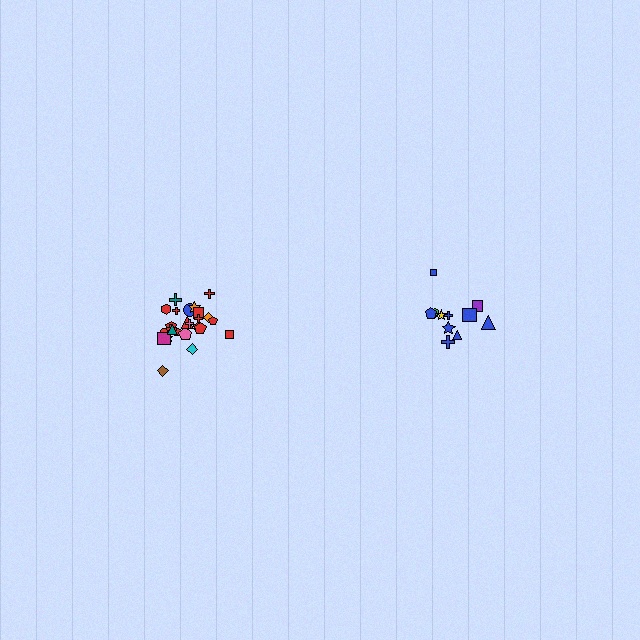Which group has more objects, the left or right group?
The left group.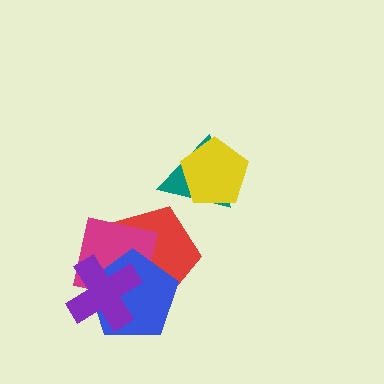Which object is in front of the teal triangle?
The yellow pentagon is in front of the teal triangle.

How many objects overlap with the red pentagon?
3 objects overlap with the red pentagon.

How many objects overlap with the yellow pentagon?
1 object overlaps with the yellow pentagon.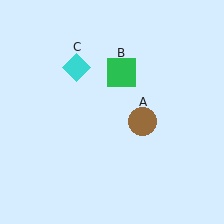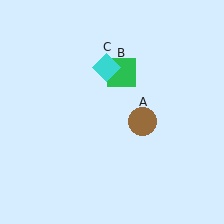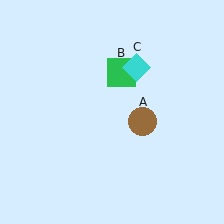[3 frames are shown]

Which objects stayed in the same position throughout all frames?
Brown circle (object A) and green square (object B) remained stationary.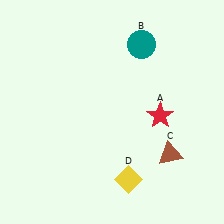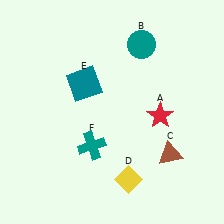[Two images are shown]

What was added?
A teal square (E), a teal cross (F) were added in Image 2.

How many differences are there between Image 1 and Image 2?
There are 2 differences between the two images.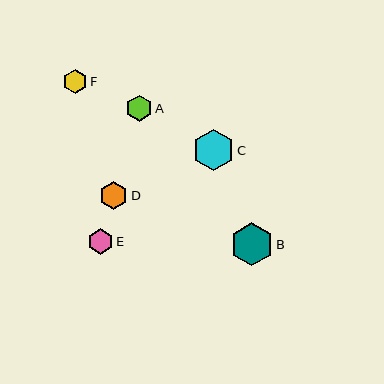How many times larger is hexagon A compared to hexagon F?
Hexagon A is approximately 1.1 times the size of hexagon F.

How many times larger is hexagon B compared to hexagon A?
Hexagon B is approximately 1.6 times the size of hexagon A.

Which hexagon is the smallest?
Hexagon F is the smallest with a size of approximately 23 pixels.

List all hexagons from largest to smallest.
From largest to smallest: B, C, D, A, E, F.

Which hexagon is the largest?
Hexagon B is the largest with a size of approximately 43 pixels.